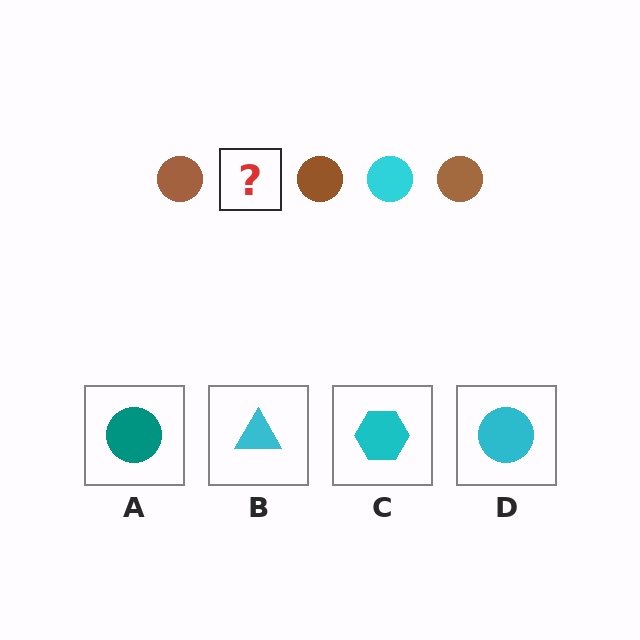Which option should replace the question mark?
Option D.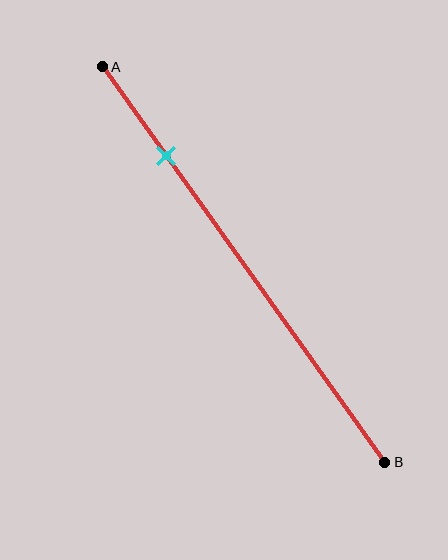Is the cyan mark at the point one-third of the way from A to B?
No, the mark is at about 25% from A, not at the 33% one-third point.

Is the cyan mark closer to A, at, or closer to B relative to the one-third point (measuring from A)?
The cyan mark is closer to point A than the one-third point of segment AB.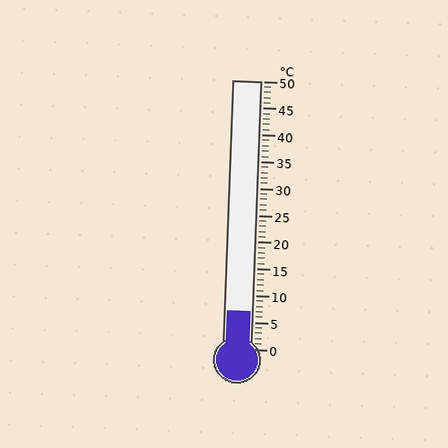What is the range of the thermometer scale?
The thermometer scale ranges from 0°C to 50°C.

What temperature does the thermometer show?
The thermometer shows approximately 7°C.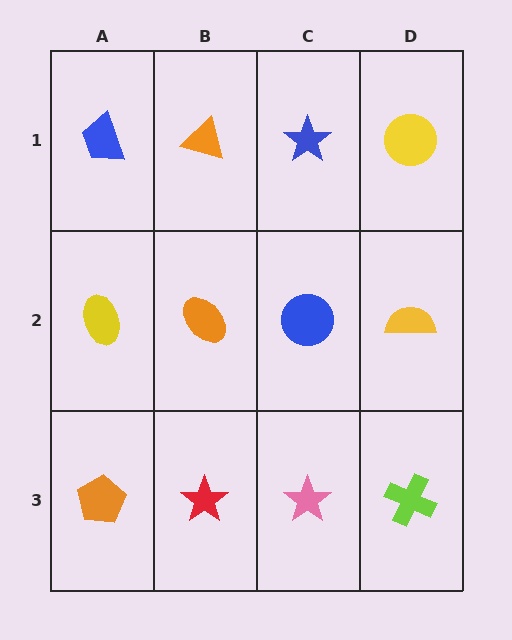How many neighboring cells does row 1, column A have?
2.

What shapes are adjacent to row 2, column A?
A blue trapezoid (row 1, column A), an orange pentagon (row 3, column A), an orange ellipse (row 2, column B).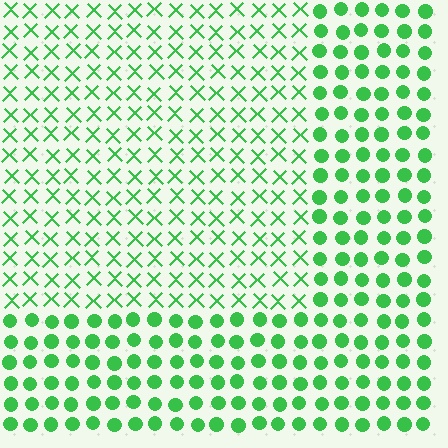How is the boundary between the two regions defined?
The boundary is defined by a change in element shape: X marks inside vs. circles outside. All elements share the same color and spacing.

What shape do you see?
I see a rectangle.